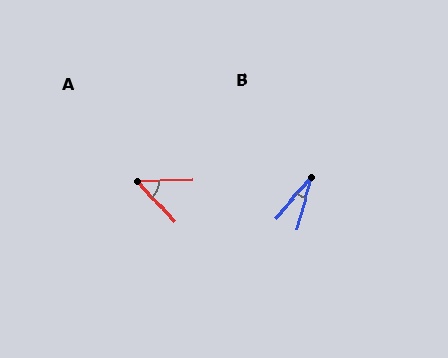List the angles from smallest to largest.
B (26°), A (48°).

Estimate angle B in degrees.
Approximately 26 degrees.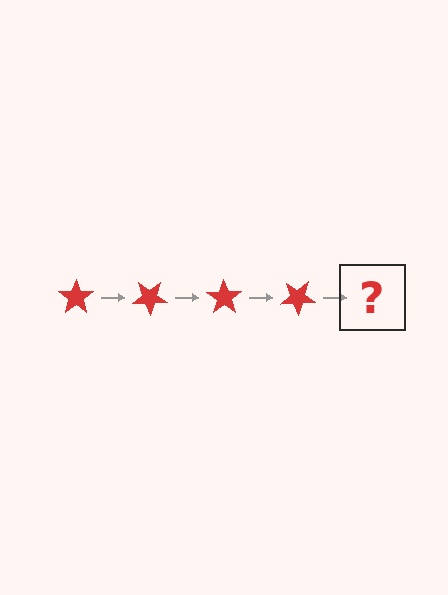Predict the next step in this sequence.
The next step is a red star rotated 140 degrees.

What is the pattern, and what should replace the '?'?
The pattern is that the star rotates 35 degrees each step. The '?' should be a red star rotated 140 degrees.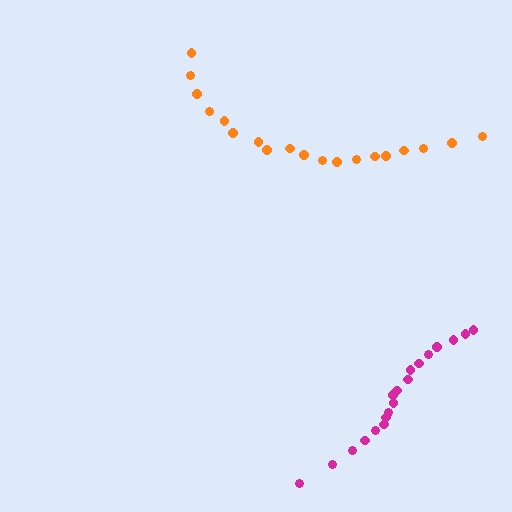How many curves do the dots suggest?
There are 2 distinct paths.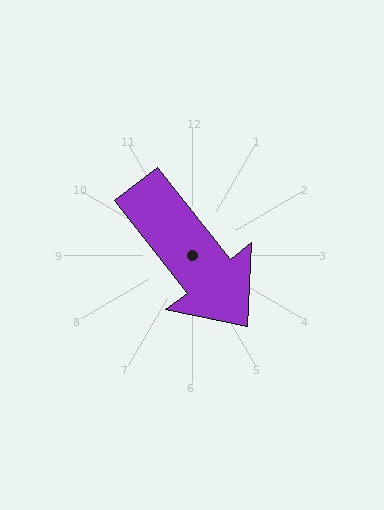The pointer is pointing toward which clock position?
Roughly 5 o'clock.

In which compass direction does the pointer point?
Southeast.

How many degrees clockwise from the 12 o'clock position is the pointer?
Approximately 142 degrees.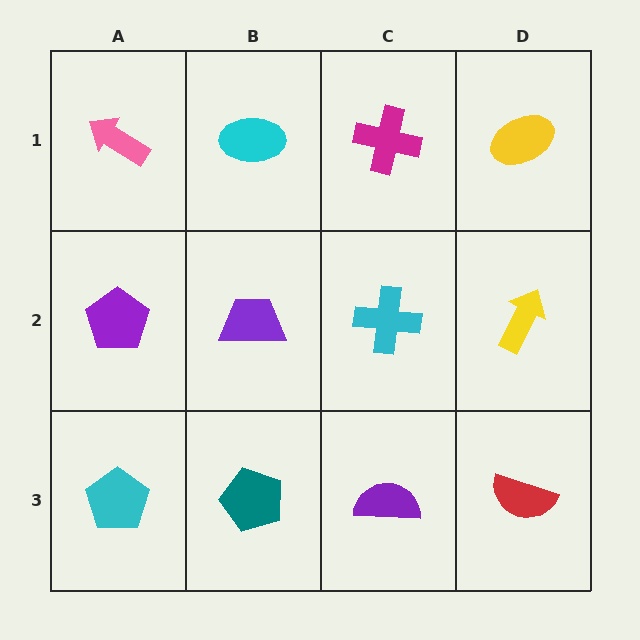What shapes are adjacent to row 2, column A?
A pink arrow (row 1, column A), a cyan pentagon (row 3, column A), a purple trapezoid (row 2, column B).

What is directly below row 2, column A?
A cyan pentagon.